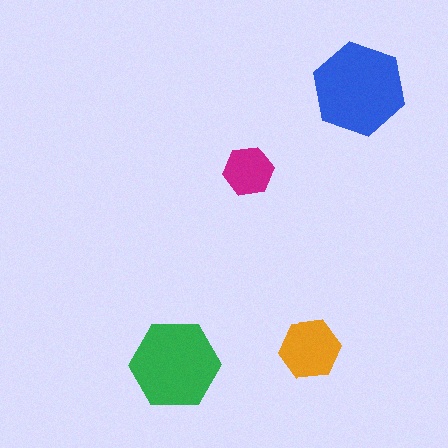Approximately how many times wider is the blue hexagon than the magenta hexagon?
About 2 times wider.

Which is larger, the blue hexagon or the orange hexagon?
The blue one.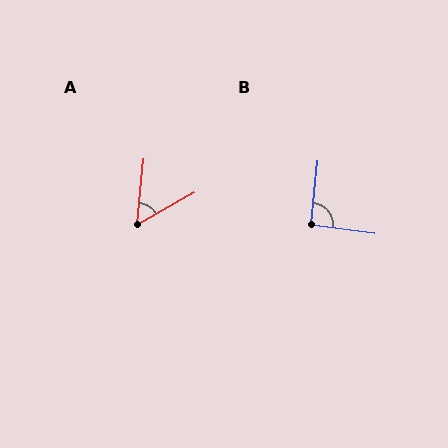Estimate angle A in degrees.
Approximately 55 degrees.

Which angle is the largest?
B, at approximately 92 degrees.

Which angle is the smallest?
A, at approximately 55 degrees.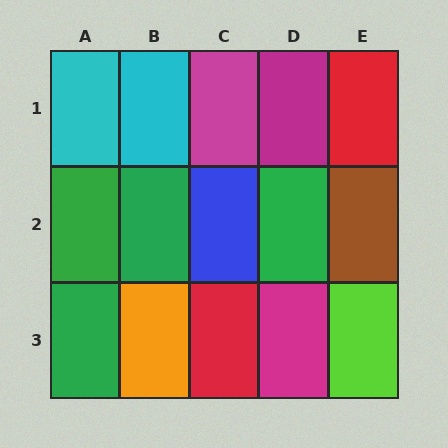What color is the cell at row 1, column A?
Cyan.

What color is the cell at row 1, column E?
Red.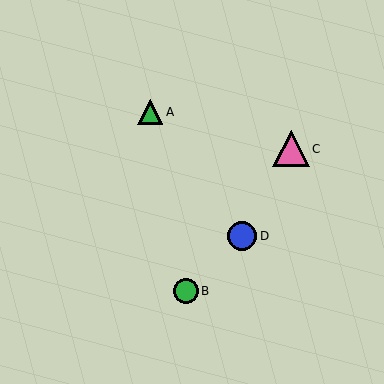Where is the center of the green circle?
The center of the green circle is at (186, 291).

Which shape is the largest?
The pink triangle (labeled C) is the largest.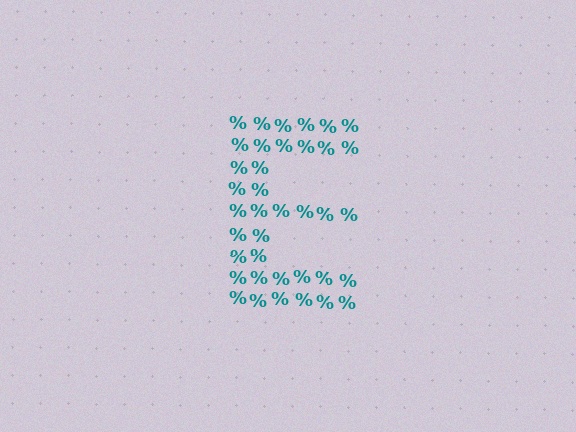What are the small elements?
The small elements are percent signs.